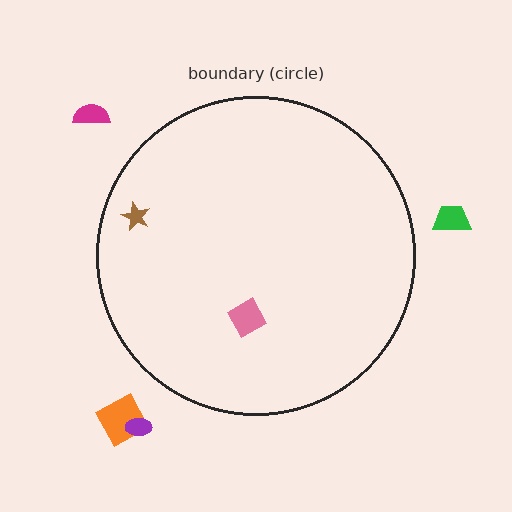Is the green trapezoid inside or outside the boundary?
Outside.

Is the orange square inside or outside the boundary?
Outside.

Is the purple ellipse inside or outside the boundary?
Outside.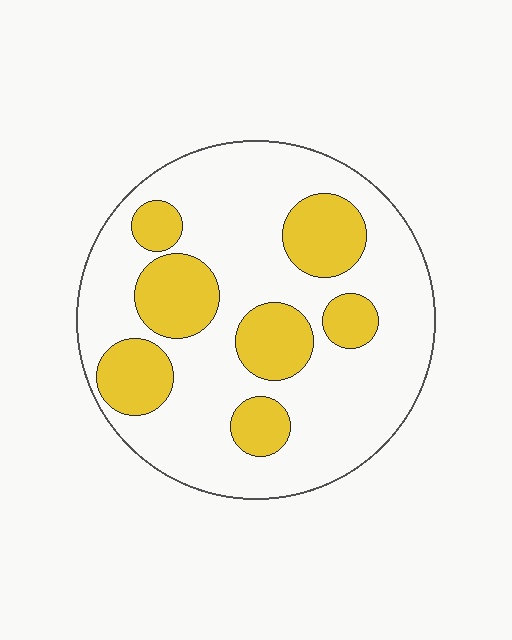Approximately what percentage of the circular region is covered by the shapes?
Approximately 30%.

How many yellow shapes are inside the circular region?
7.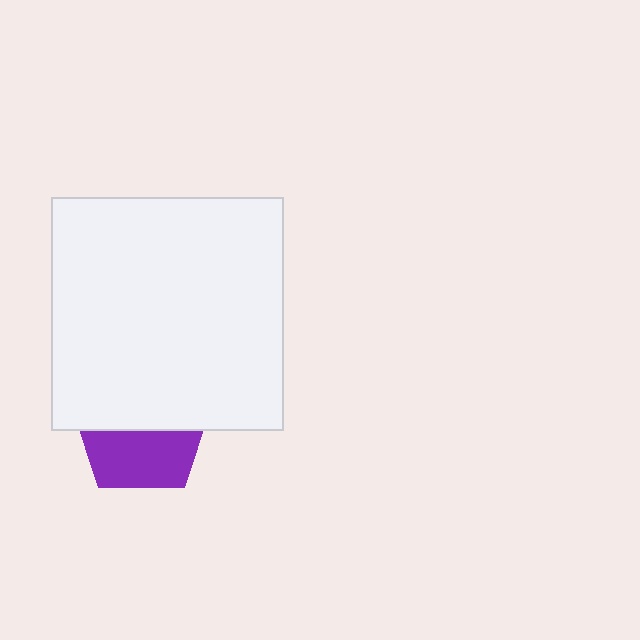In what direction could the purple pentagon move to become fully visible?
The purple pentagon could move down. That would shift it out from behind the white square entirely.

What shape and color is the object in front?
The object in front is a white square.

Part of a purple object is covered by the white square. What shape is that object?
It is a pentagon.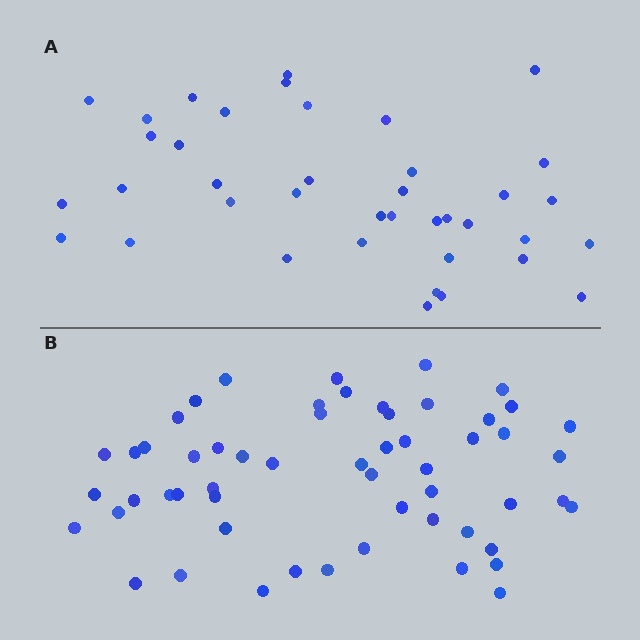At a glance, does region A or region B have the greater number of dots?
Region B (the bottom region) has more dots.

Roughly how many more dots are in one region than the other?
Region B has approximately 15 more dots than region A.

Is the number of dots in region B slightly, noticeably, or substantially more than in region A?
Region B has noticeably more, but not dramatically so. The ratio is roughly 1.4 to 1.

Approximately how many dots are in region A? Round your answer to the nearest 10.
About 40 dots. (The exact count is 39, which rounds to 40.)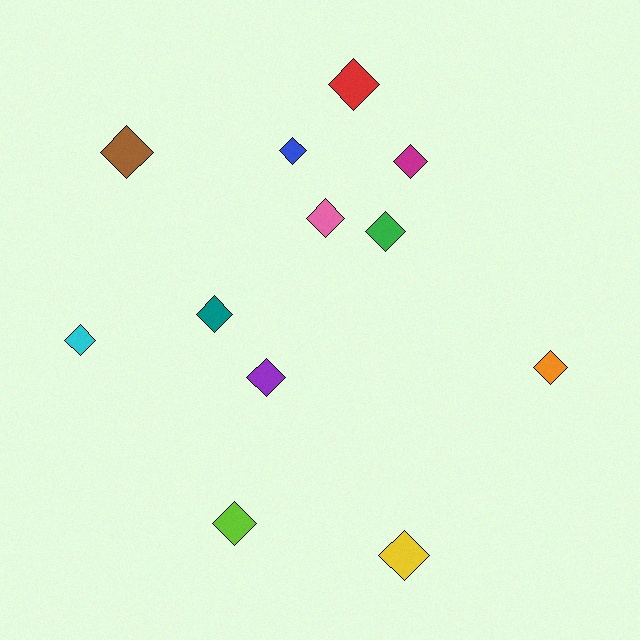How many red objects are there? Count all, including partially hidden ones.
There is 1 red object.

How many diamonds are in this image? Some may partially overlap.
There are 12 diamonds.